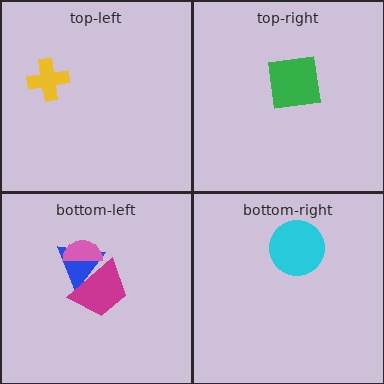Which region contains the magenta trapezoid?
The bottom-left region.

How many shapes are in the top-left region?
1.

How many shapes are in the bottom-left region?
3.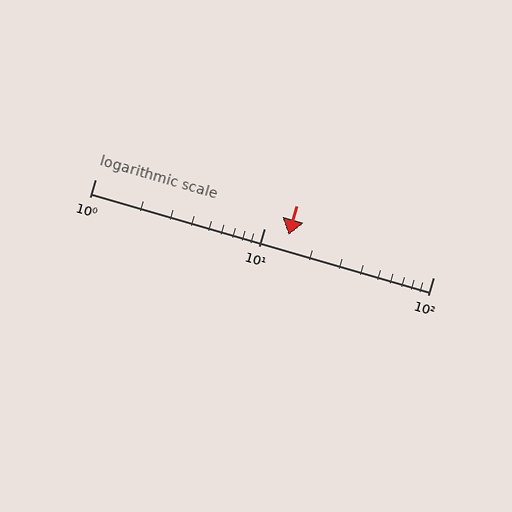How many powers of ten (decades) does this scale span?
The scale spans 2 decades, from 1 to 100.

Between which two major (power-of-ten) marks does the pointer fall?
The pointer is between 10 and 100.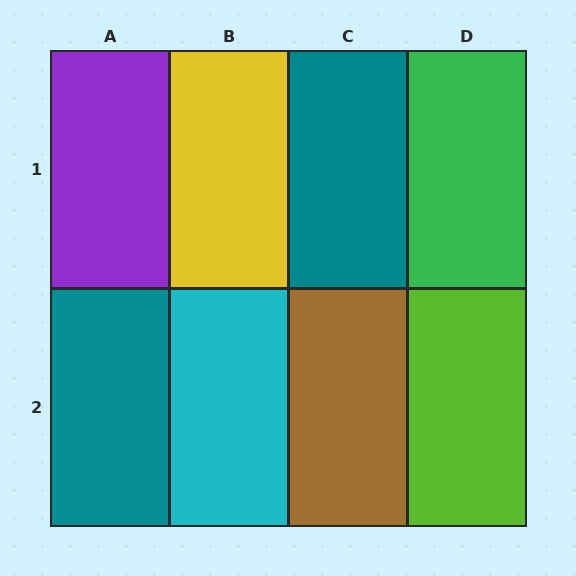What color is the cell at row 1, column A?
Purple.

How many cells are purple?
1 cell is purple.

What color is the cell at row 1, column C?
Teal.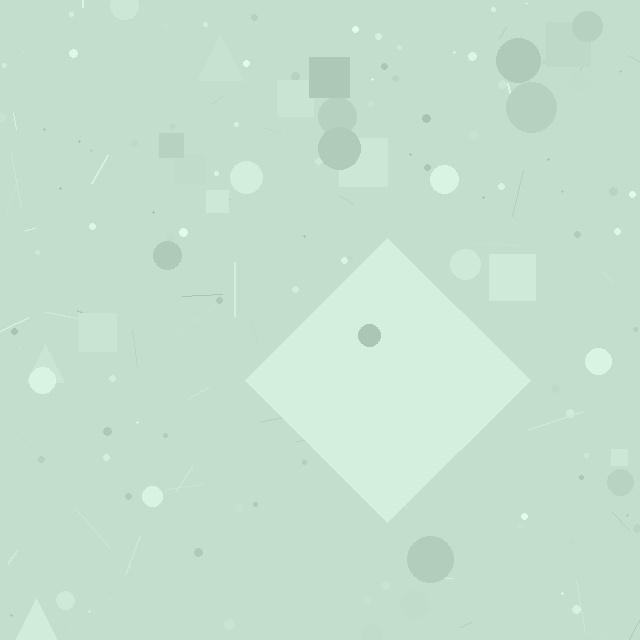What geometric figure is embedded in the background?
A diamond is embedded in the background.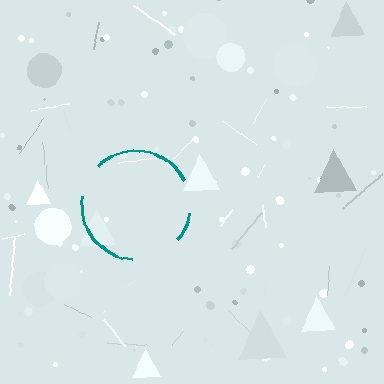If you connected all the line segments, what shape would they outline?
They would outline a circle.